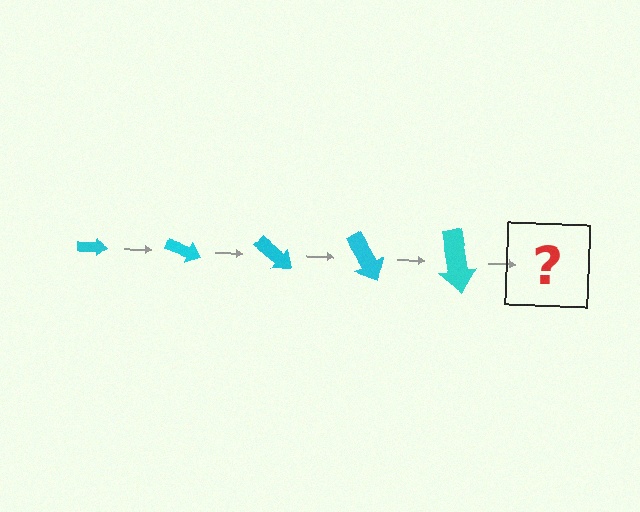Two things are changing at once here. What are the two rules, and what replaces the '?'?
The two rules are that the arrow grows larger each step and it rotates 20 degrees each step. The '?' should be an arrow, larger than the previous one and rotated 100 degrees from the start.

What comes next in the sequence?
The next element should be an arrow, larger than the previous one and rotated 100 degrees from the start.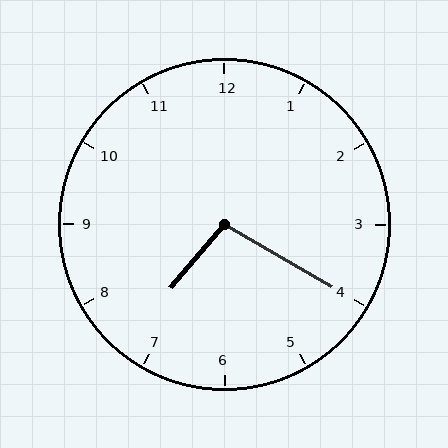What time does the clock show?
7:20.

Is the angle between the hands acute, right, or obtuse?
It is obtuse.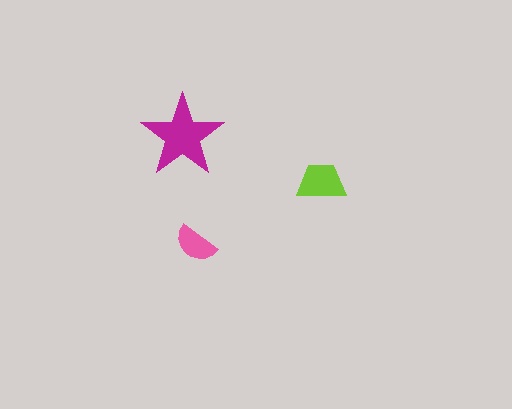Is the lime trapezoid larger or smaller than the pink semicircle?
Larger.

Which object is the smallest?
The pink semicircle.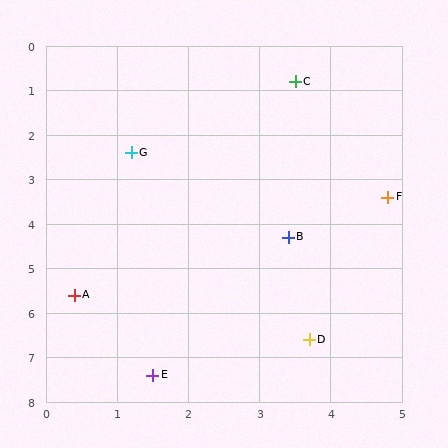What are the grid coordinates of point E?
Point E is at approximately (1.5, 7.4).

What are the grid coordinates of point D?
Point D is at approximately (3.7, 6.6).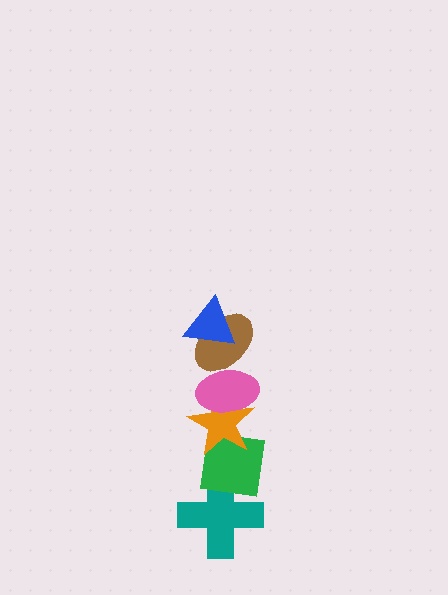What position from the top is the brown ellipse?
The brown ellipse is 2nd from the top.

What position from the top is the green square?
The green square is 5th from the top.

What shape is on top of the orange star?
The pink ellipse is on top of the orange star.